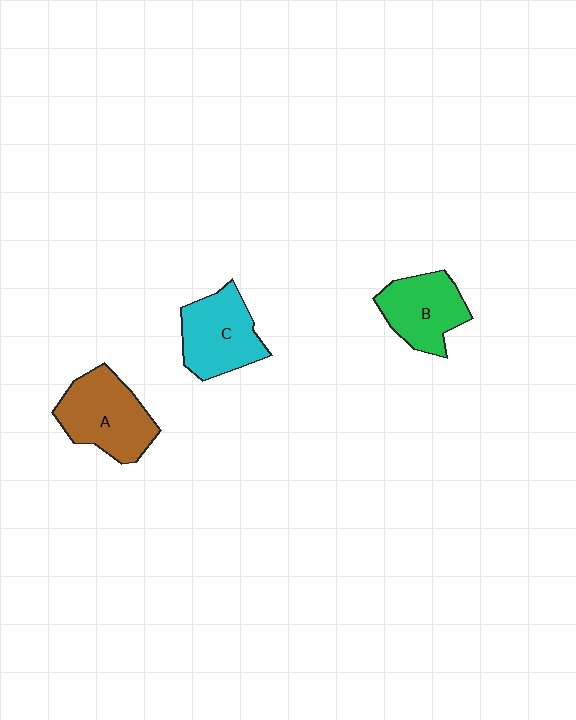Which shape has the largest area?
Shape A (brown).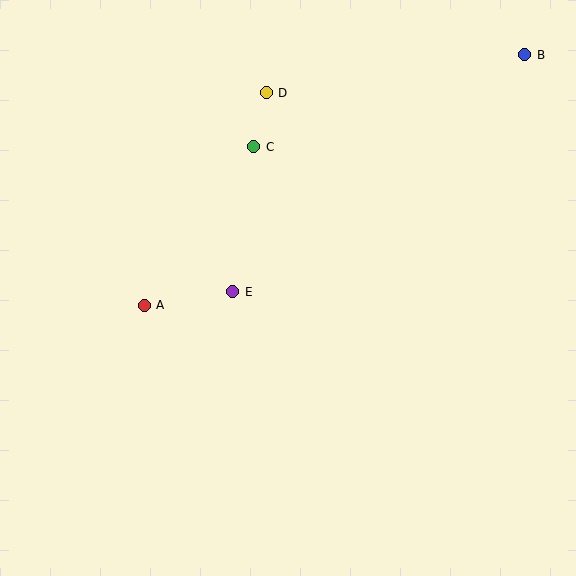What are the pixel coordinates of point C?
Point C is at (254, 147).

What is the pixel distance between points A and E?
The distance between A and E is 90 pixels.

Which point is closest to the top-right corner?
Point B is closest to the top-right corner.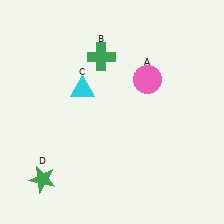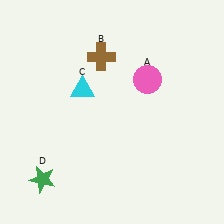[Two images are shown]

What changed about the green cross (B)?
In Image 1, B is green. In Image 2, it changed to brown.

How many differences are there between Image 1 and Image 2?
There is 1 difference between the two images.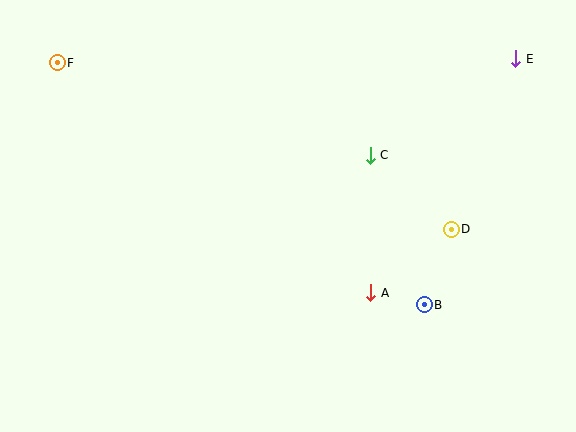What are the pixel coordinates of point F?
Point F is at (57, 63).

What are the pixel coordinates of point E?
Point E is at (516, 59).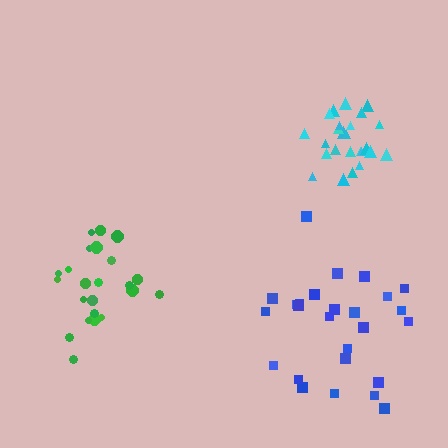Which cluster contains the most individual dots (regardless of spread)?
Blue (26).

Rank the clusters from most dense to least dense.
cyan, green, blue.